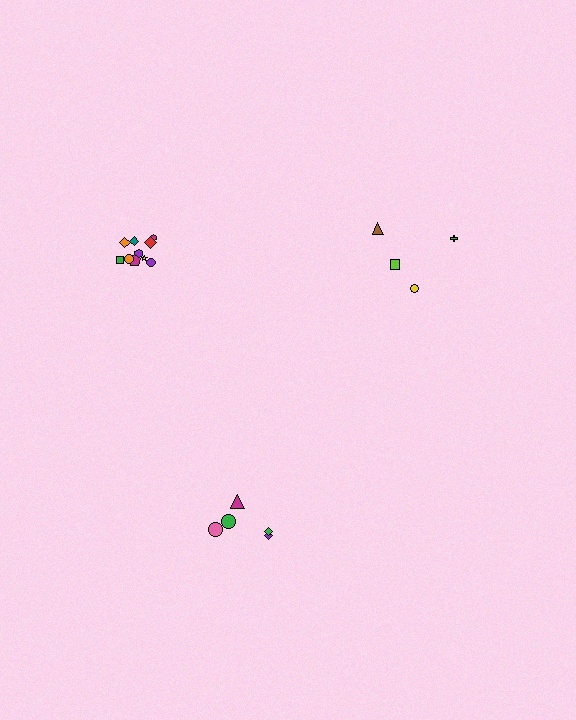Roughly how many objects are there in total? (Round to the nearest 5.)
Roughly 20 objects in total.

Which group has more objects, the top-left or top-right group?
The top-left group.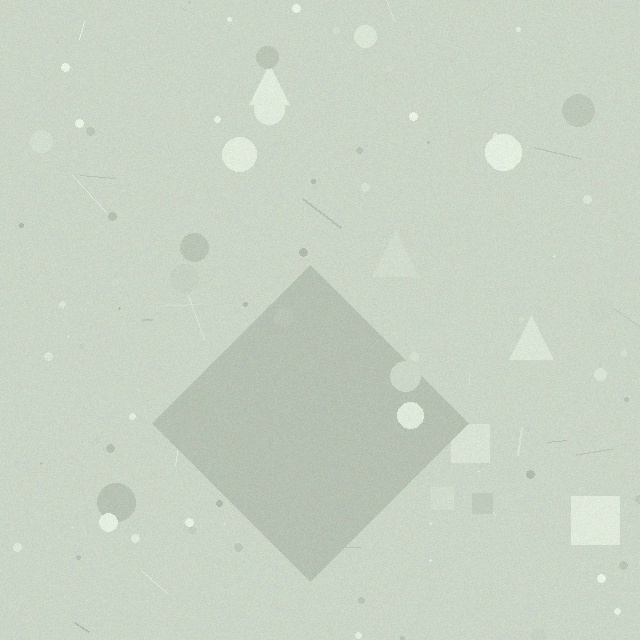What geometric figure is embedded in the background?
A diamond is embedded in the background.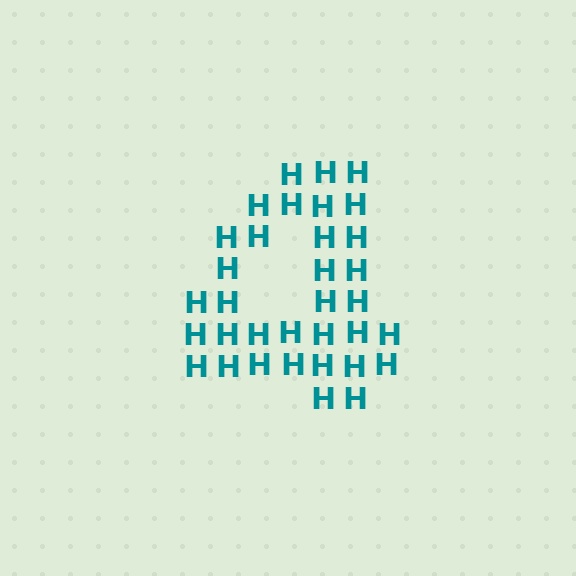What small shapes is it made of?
It is made of small letter H's.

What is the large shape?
The large shape is the digit 4.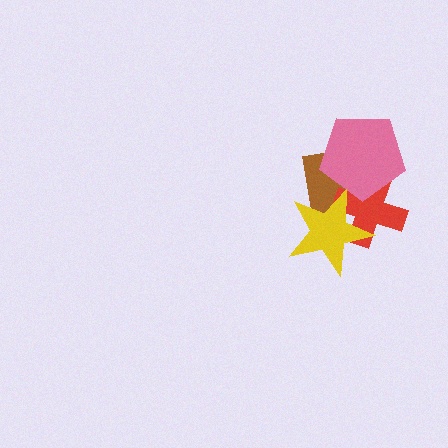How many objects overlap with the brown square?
3 objects overlap with the brown square.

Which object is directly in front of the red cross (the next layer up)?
The pink pentagon is directly in front of the red cross.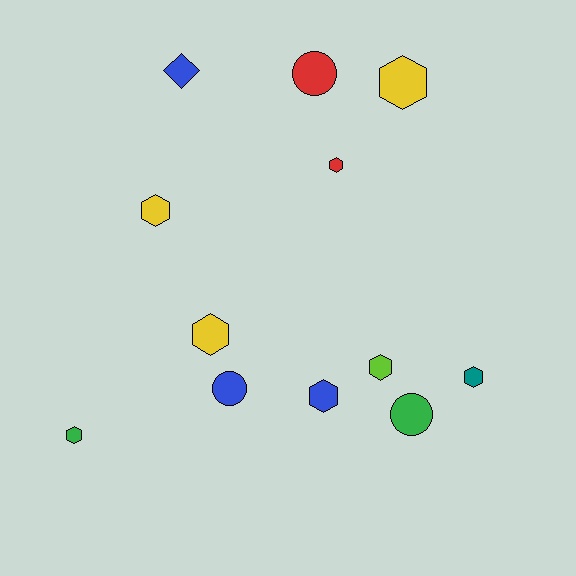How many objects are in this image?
There are 12 objects.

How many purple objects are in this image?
There are no purple objects.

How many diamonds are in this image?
There is 1 diamond.